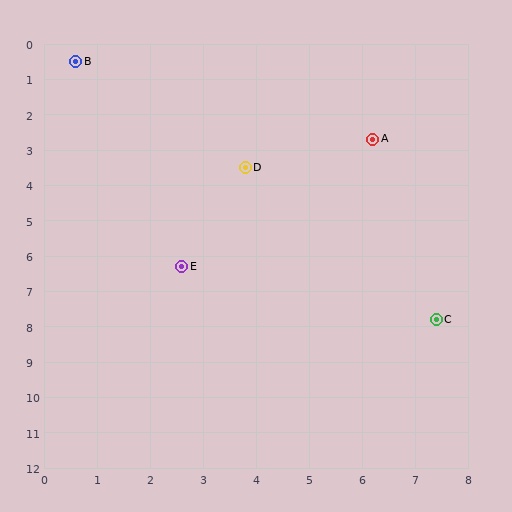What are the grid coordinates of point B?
Point B is at approximately (0.6, 0.5).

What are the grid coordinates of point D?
Point D is at approximately (3.8, 3.5).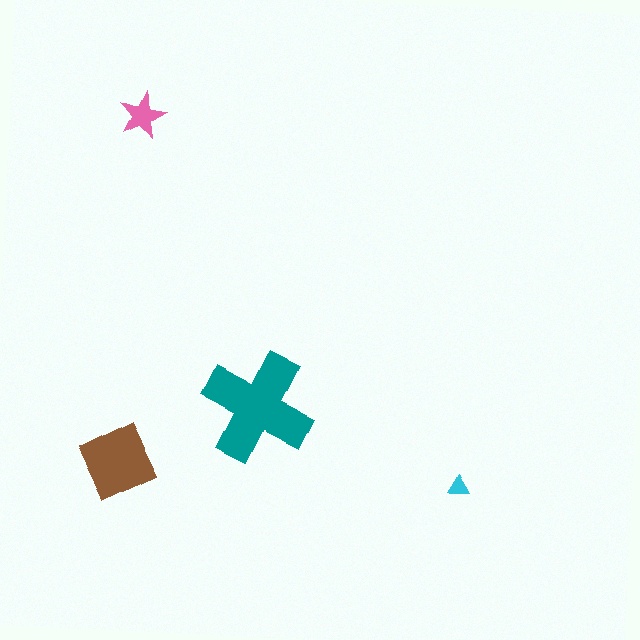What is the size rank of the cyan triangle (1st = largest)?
4th.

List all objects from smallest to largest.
The cyan triangle, the pink star, the brown diamond, the teal cross.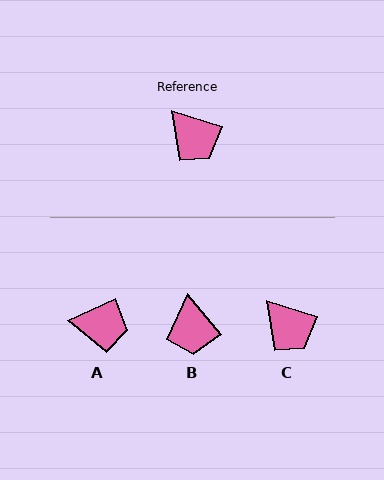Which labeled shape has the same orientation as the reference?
C.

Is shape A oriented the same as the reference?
No, it is off by about 42 degrees.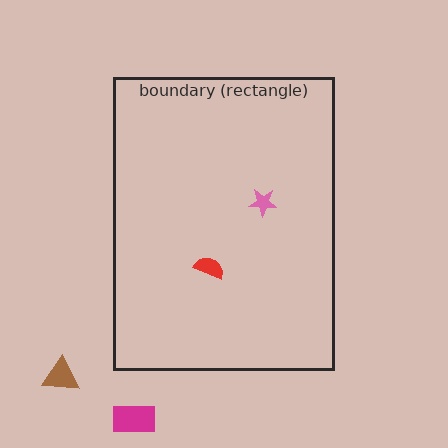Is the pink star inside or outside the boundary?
Inside.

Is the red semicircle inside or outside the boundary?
Inside.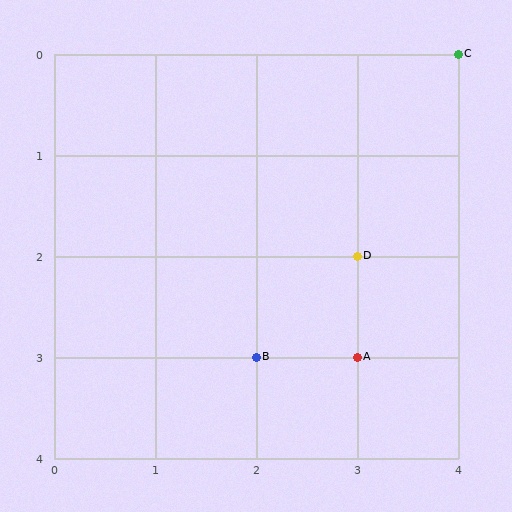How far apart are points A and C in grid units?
Points A and C are 1 column and 3 rows apart (about 3.2 grid units diagonally).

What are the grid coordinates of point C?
Point C is at grid coordinates (4, 0).